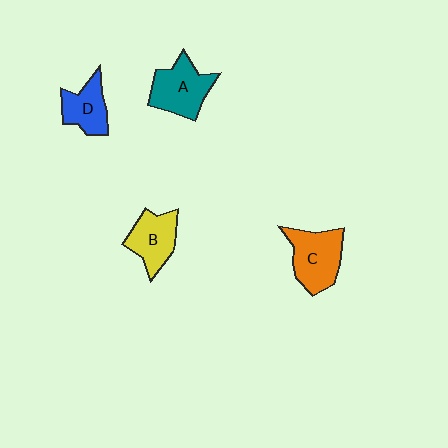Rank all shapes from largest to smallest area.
From largest to smallest: C (orange), A (teal), B (yellow), D (blue).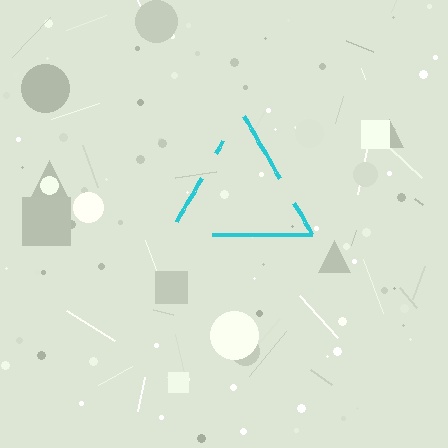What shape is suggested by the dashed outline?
The dashed outline suggests a triangle.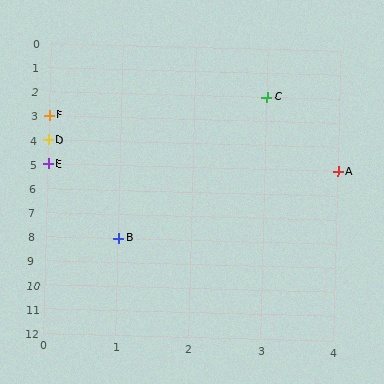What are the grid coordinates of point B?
Point B is at grid coordinates (1, 8).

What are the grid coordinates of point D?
Point D is at grid coordinates (0, 4).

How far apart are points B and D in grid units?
Points B and D are 1 column and 4 rows apart (about 4.1 grid units diagonally).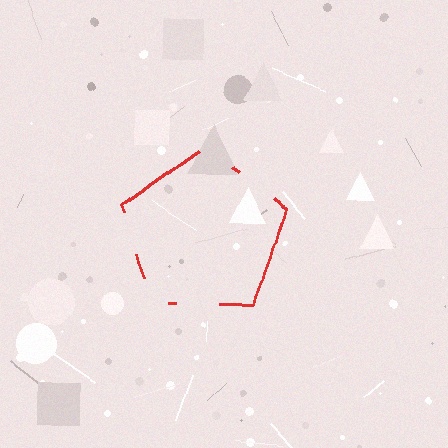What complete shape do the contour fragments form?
The contour fragments form a pentagon.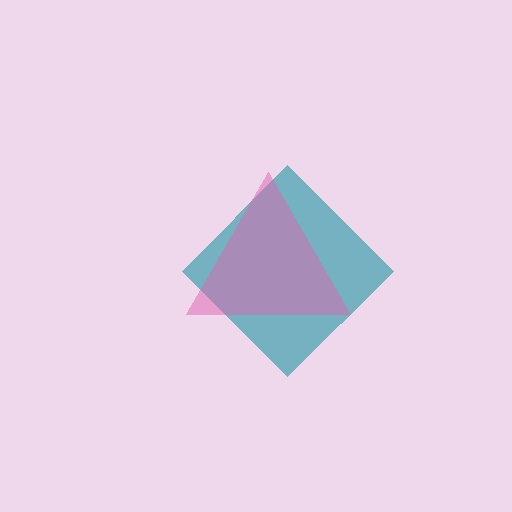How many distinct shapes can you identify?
There are 2 distinct shapes: a teal diamond, a pink triangle.